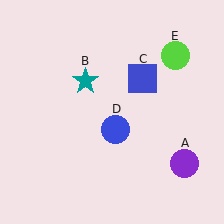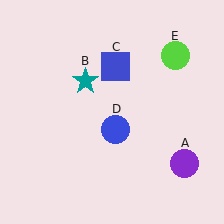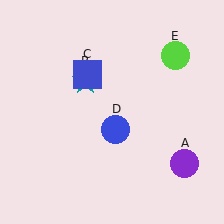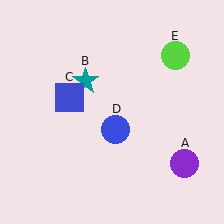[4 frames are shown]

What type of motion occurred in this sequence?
The blue square (object C) rotated counterclockwise around the center of the scene.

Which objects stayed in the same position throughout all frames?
Purple circle (object A) and teal star (object B) and blue circle (object D) and lime circle (object E) remained stationary.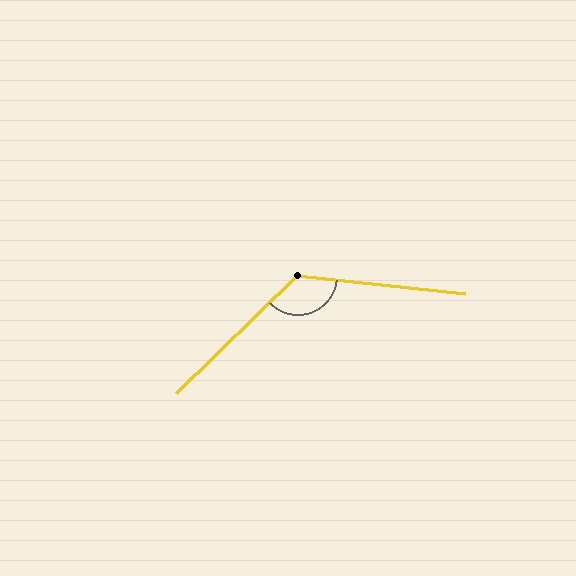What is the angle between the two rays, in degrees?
Approximately 130 degrees.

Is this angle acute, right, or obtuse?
It is obtuse.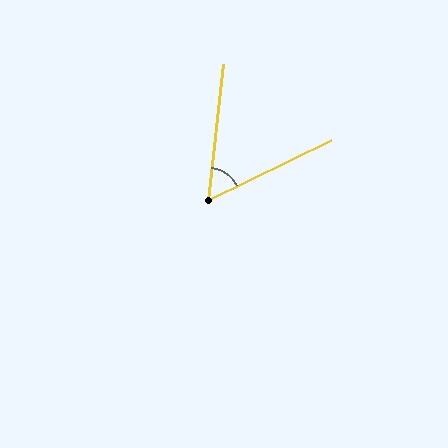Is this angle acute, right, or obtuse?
It is acute.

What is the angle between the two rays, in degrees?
Approximately 57 degrees.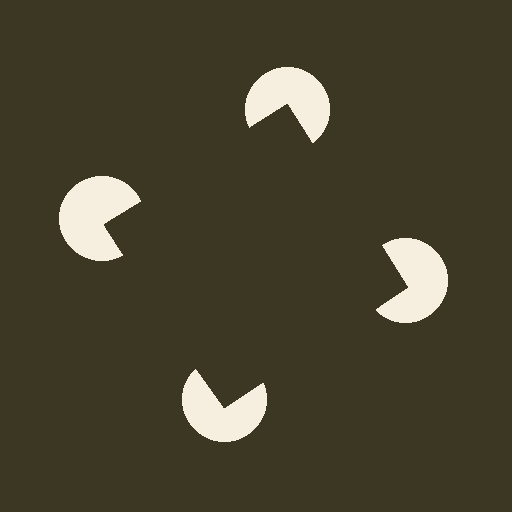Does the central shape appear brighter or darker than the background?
It typically appears slightly darker than the background, even though no actual brightness change is drawn.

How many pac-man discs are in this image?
There are 4 — one at each vertex of the illusory square.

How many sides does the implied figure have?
4 sides.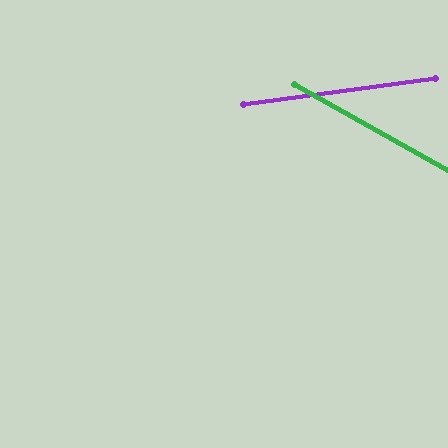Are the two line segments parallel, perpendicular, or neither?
Neither parallel nor perpendicular — they differ by about 37°.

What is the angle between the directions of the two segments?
Approximately 37 degrees.